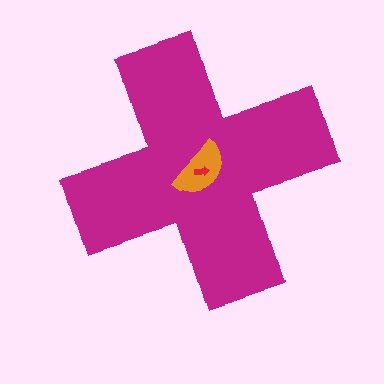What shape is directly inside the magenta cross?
The orange semicircle.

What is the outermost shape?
The magenta cross.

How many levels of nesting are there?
3.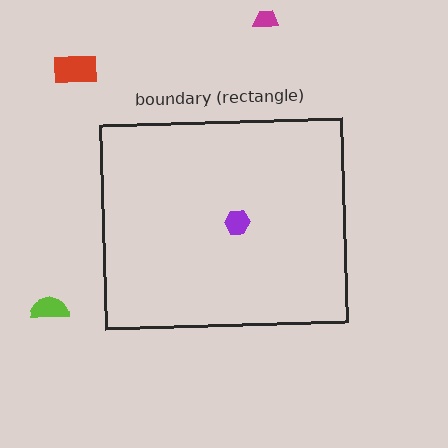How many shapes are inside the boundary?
1 inside, 3 outside.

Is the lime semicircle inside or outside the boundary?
Outside.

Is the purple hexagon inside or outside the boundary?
Inside.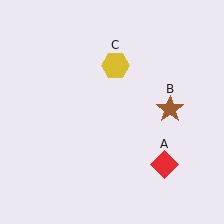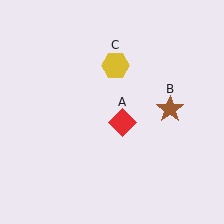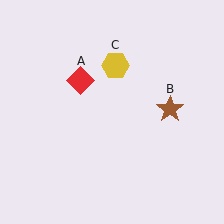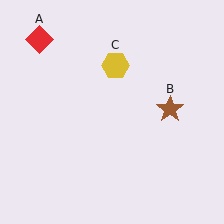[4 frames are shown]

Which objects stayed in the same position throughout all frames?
Brown star (object B) and yellow hexagon (object C) remained stationary.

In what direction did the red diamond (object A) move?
The red diamond (object A) moved up and to the left.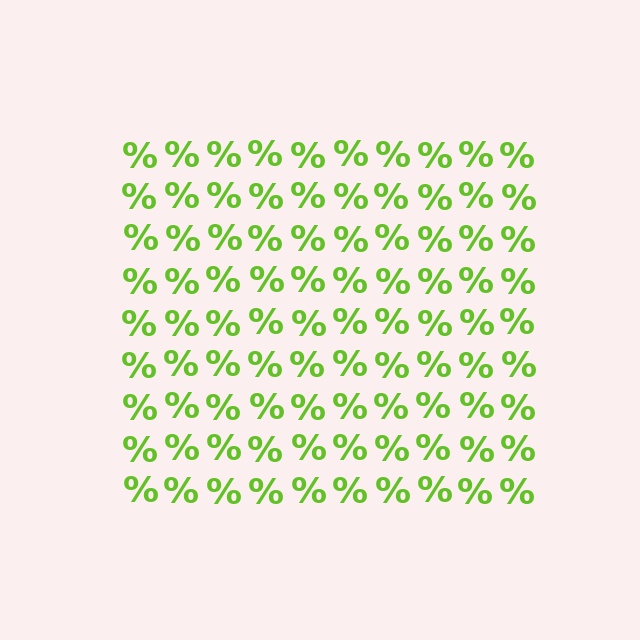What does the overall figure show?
The overall figure shows a square.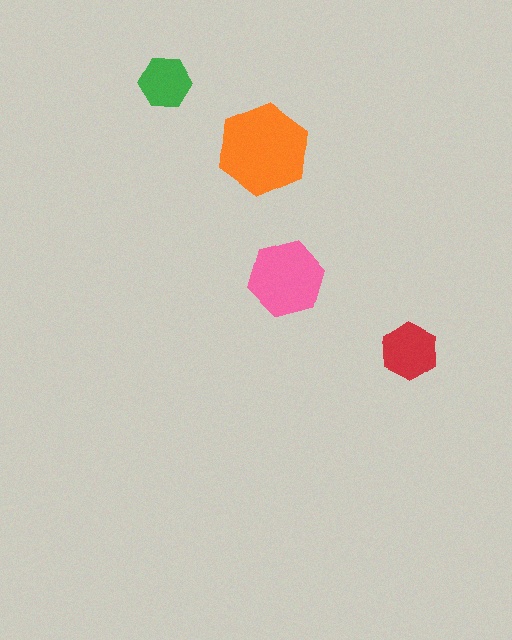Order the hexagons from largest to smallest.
the orange one, the pink one, the red one, the green one.